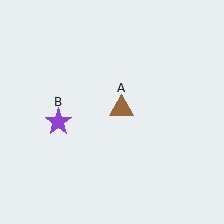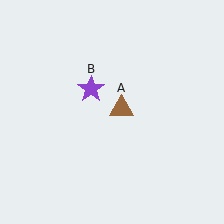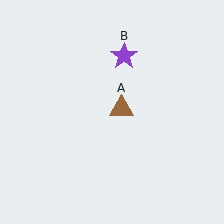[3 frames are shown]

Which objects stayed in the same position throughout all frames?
Brown triangle (object A) remained stationary.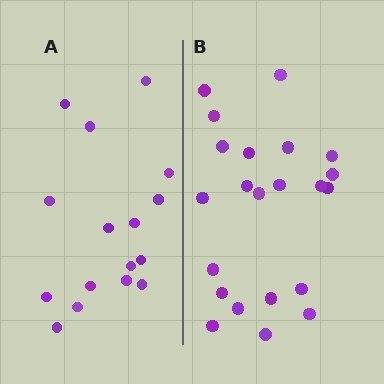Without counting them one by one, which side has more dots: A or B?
Region B (the right region) has more dots.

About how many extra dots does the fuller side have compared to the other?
Region B has about 6 more dots than region A.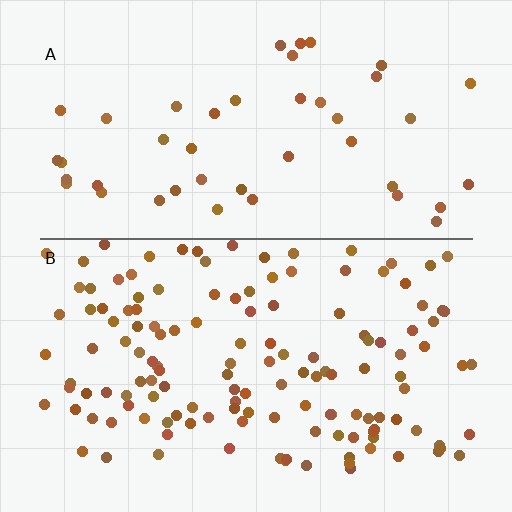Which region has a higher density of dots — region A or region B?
B (the bottom).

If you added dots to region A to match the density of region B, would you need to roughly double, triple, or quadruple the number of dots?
Approximately triple.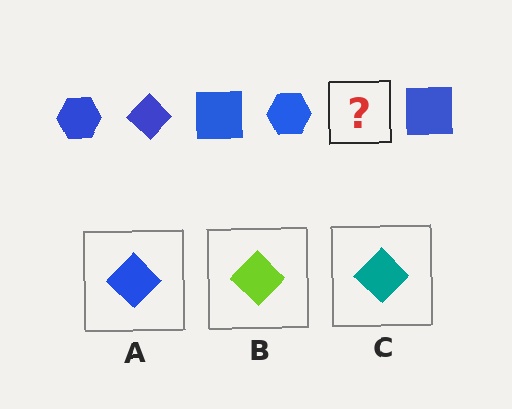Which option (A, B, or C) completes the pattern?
A.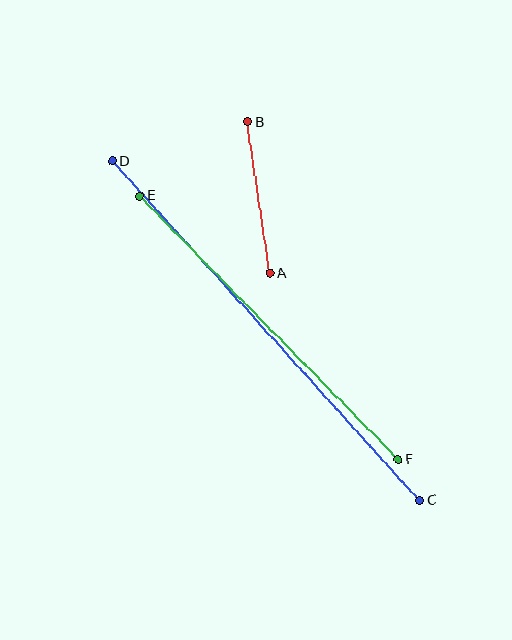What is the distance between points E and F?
The distance is approximately 369 pixels.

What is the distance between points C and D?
The distance is approximately 458 pixels.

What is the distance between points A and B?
The distance is approximately 153 pixels.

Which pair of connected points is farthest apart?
Points C and D are farthest apart.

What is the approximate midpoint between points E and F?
The midpoint is at approximately (269, 328) pixels.